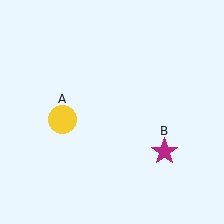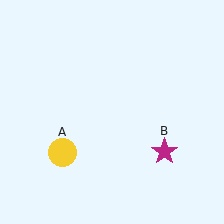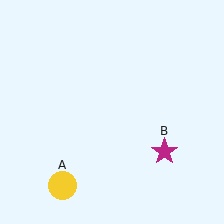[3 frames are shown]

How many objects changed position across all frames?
1 object changed position: yellow circle (object A).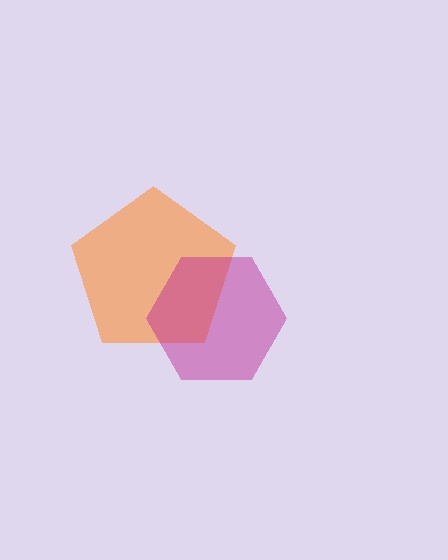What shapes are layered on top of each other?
The layered shapes are: an orange pentagon, a magenta hexagon.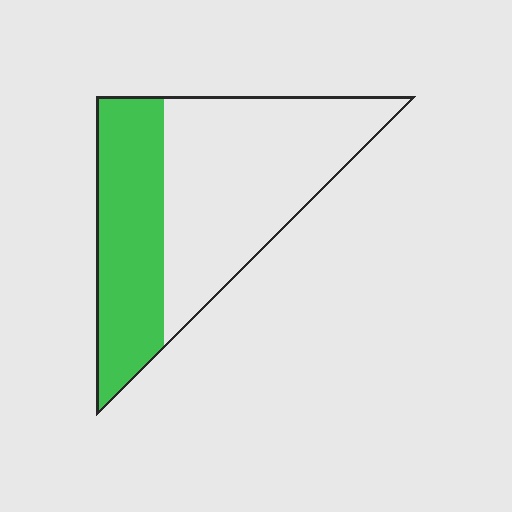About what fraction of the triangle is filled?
About three eighths (3/8).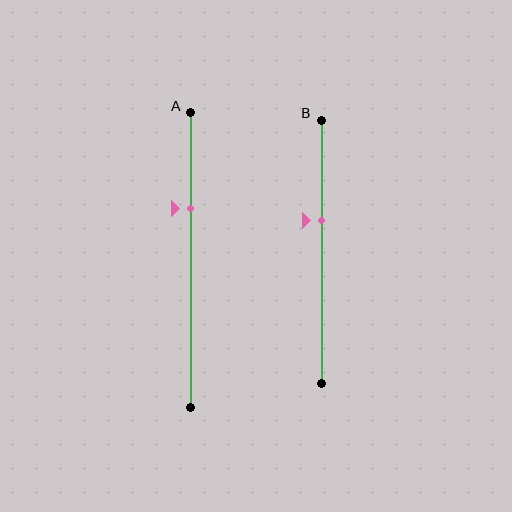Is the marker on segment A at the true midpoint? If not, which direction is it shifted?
No, the marker on segment A is shifted upward by about 17% of the segment length.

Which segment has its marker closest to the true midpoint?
Segment B has its marker closest to the true midpoint.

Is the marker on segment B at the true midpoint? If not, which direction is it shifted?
No, the marker on segment B is shifted upward by about 12% of the segment length.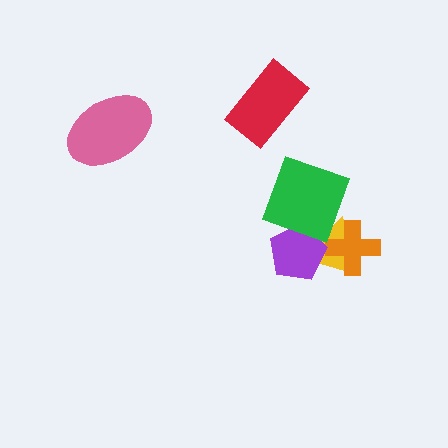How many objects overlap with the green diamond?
3 objects overlap with the green diamond.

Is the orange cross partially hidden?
Yes, it is partially covered by another shape.